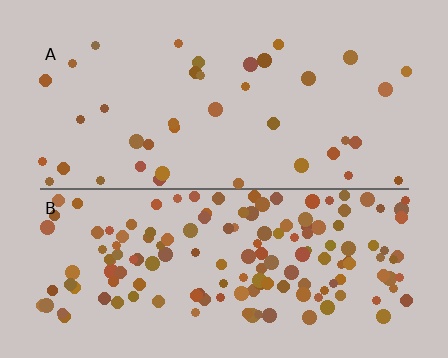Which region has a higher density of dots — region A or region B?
B (the bottom).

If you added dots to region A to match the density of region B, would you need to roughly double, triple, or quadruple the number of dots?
Approximately quadruple.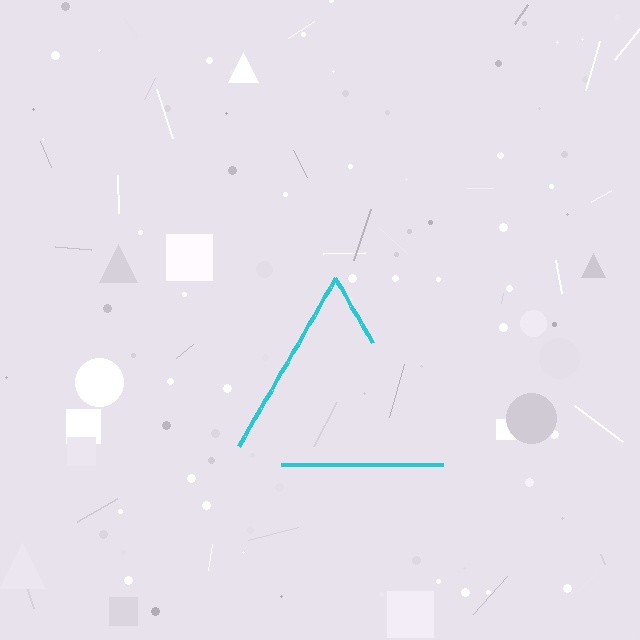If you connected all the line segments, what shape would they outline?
They would outline a triangle.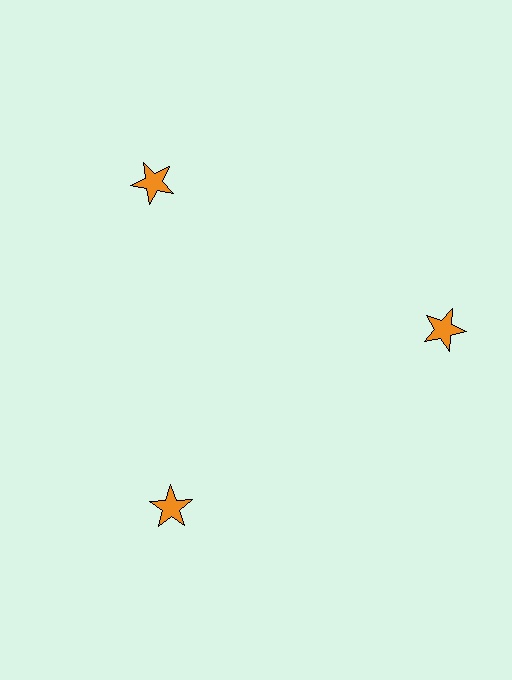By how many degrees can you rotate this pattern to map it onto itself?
The pattern maps onto itself every 120 degrees of rotation.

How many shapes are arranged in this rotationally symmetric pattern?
There are 3 shapes, arranged in 3 groups of 1.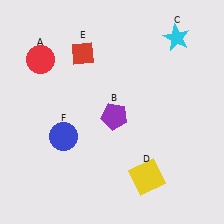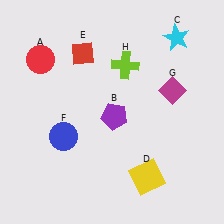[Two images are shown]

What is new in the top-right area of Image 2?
A lime cross (H) was added in the top-right area of Image 2.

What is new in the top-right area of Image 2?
A magenta diamond (G) was added in the top-right area of Image 2.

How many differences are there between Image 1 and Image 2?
There are 2 differences between the two images.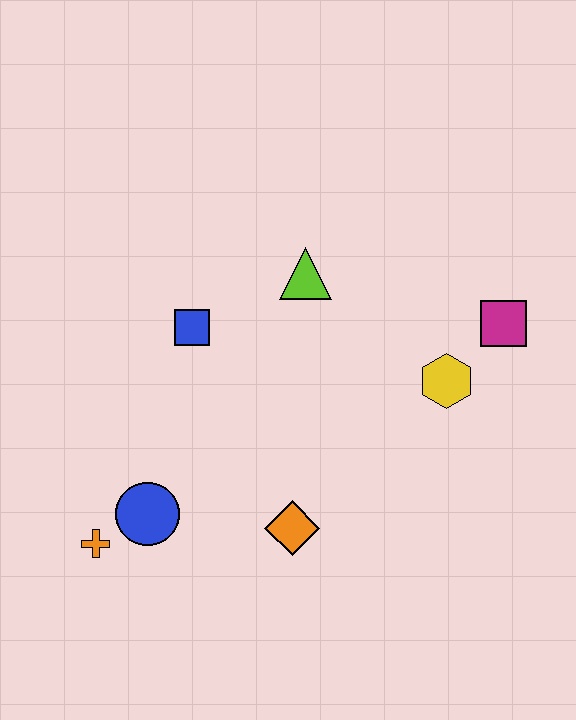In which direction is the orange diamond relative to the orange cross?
The orange diamond is to the right of the orange cross.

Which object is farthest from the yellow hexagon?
The orange cross is farthest from the yellow hexagon.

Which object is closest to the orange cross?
The blue circle is closest to the orange cross.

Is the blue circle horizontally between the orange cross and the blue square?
Yes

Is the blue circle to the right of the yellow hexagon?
No